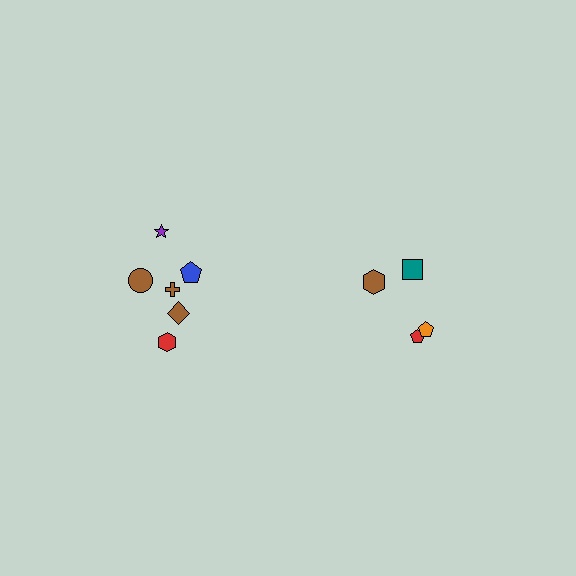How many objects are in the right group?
There are 4 objects.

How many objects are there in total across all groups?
There are 10 objects.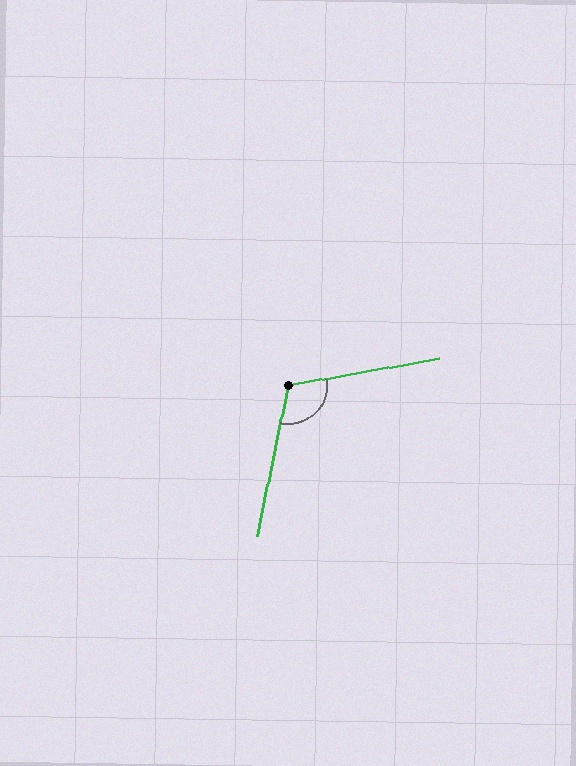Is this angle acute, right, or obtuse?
It is obtuse.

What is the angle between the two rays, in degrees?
Approximately 112 degrees.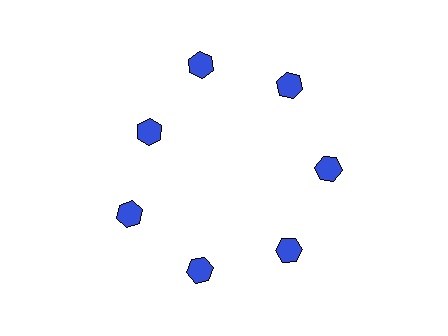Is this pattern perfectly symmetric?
No. The 7 blue hexagons are arranged in a ring, but one element near the 10 o'clock position is pulled inward toward the center, breaking the 7-fold rotational symmetry.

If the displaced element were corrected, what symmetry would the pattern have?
It would have 7-fold rotational symmetry — the pattern would map onto itself every 51 degrees.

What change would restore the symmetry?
The symmetry would be restored by moving it outward, back onto the ring so that all 7 hexagons sit at equal angles and equal distance from the center.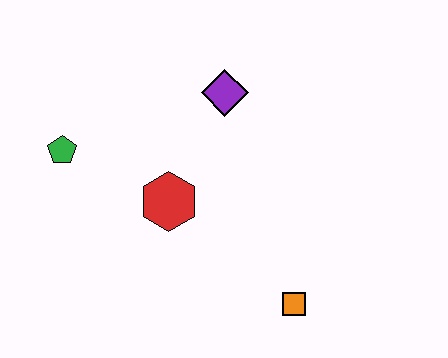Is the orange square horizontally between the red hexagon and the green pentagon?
No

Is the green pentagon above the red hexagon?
Yes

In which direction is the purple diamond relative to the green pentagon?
The purple diamond is to the right of the green pentagon.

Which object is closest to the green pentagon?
The red hexagon is closest to the green pentagon.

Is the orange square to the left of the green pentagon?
No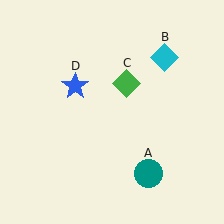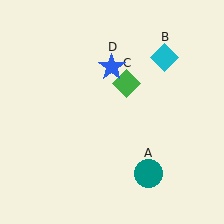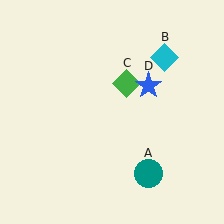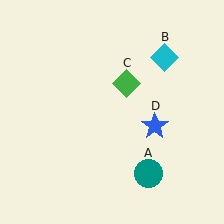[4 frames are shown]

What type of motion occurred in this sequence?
The blue star (object D) rotated clockwise around the center of the scene.